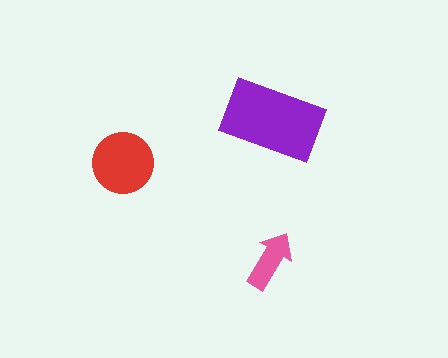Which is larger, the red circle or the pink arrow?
The red circle.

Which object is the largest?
The purple rectangle.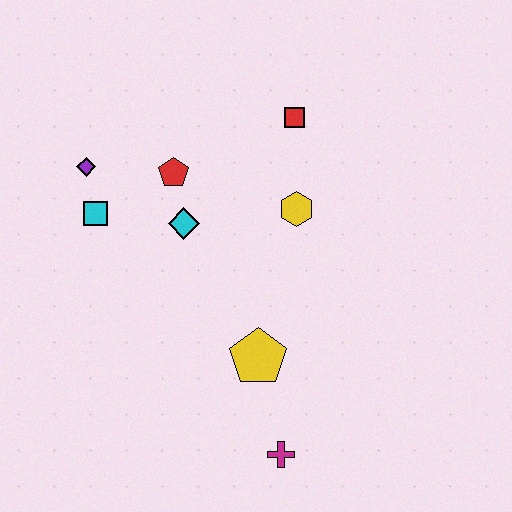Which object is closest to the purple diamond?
The cyan square is closest to the purple diamond.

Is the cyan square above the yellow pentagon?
Yes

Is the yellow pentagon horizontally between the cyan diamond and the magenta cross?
Yes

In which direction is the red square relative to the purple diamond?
The red square is to the right of the purple diamond.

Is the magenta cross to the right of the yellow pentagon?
Yes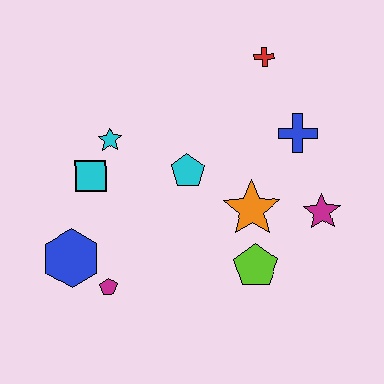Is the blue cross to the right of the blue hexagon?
Yes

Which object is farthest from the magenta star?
The blue hexagon is farthest from the magenta star.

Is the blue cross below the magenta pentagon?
No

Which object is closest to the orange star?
The lime pentagon is closest to the orange star.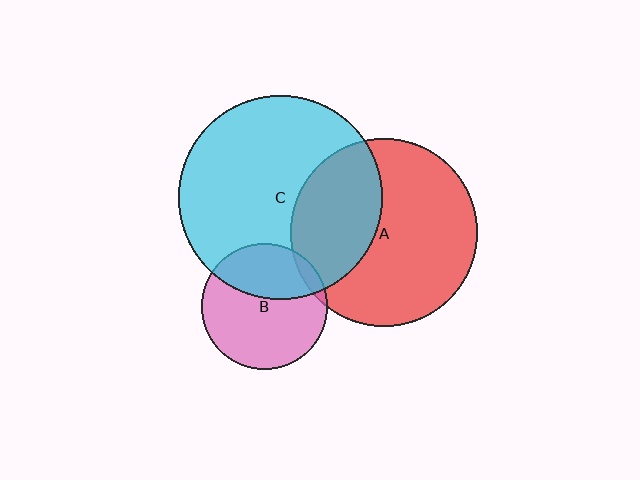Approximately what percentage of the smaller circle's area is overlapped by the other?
Approximately 5%.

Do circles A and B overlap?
Yes.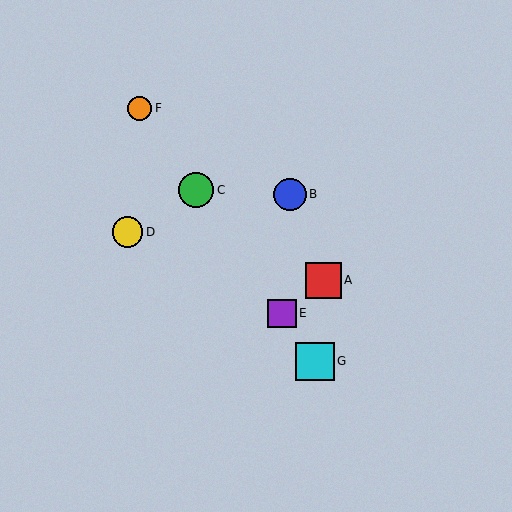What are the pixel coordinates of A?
Object A is at (323, 280).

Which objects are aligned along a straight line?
Objects C, E, F, G are aligned along a straight line.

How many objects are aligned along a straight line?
4 objects (C, E, F, G) are aligned along a straight line.